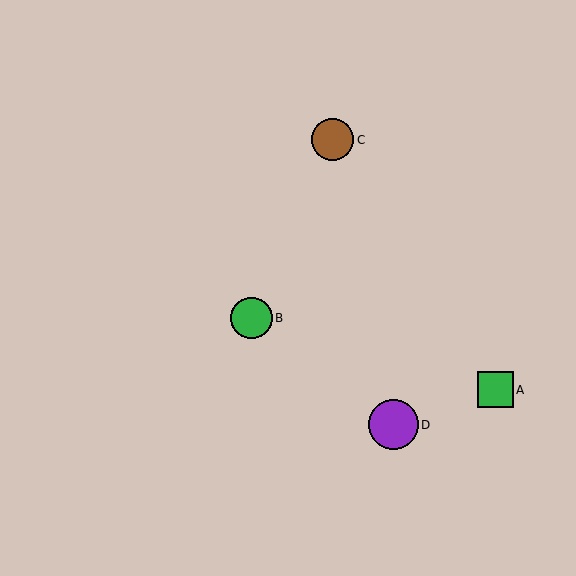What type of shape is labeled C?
Shape C is a brown circle.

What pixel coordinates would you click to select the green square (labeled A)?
Click at (495, 390) to select the green square A.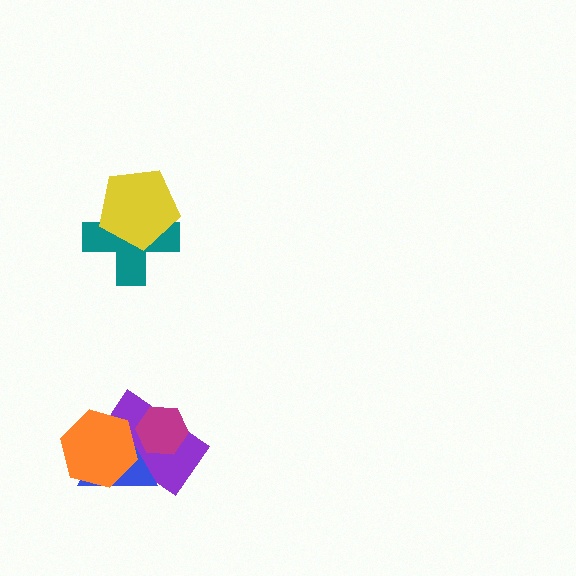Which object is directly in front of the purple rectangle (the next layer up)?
The magenta hexagon is directly in front of the purple rectangle.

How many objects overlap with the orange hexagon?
2 objects overlap with the orange hexagon.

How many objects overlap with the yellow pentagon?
1 object overlaps with the yellow pentagon.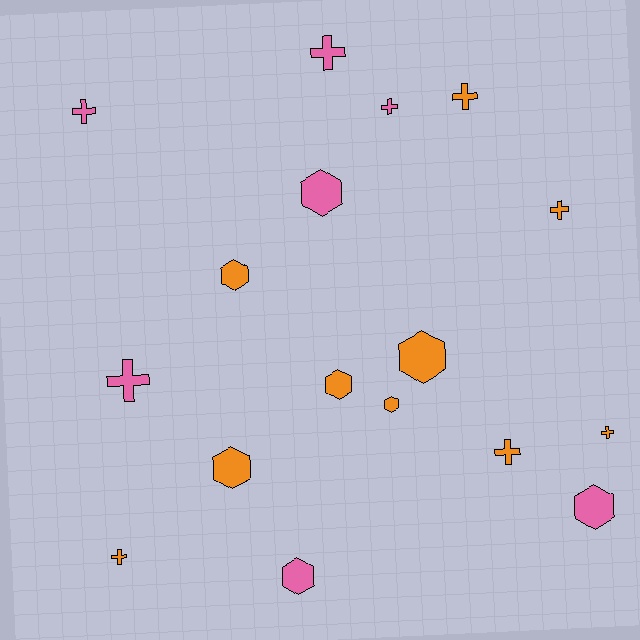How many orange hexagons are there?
There are 5 orange hexagons.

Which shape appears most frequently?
Cross, with 9 objects.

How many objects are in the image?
There are 17 objects.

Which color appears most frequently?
Orange, with 10 objects.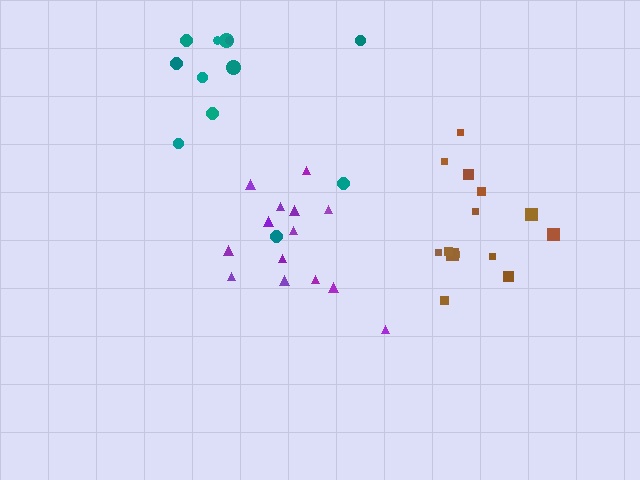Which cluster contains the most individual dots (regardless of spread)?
Purple (14).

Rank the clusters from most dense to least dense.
brown, purple, teal.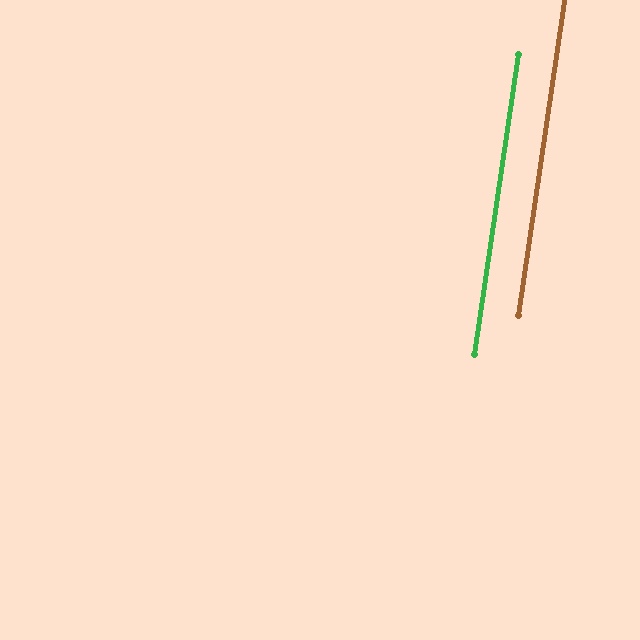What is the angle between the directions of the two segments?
Approximately 0 degrees.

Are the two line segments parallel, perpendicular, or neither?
Parallel — their directions differ by only 0.0°.